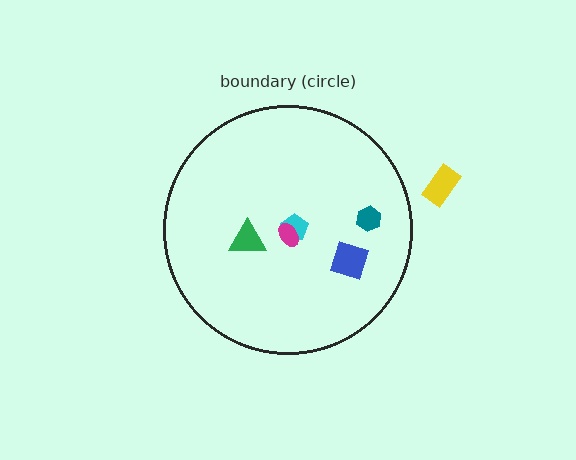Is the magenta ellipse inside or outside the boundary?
Inside.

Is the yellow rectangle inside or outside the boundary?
Outside.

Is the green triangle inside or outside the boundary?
Inside.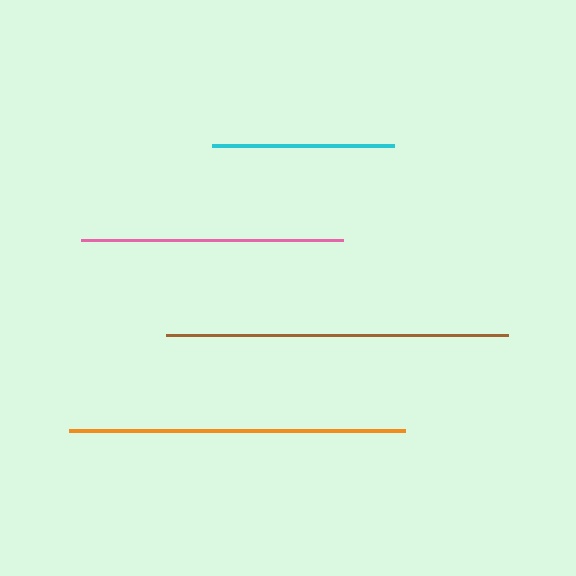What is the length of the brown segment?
The brown segment is approximately 342 pixels long.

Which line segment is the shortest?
The cyan line is the shortest at approximately 182 pixels.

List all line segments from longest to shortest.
From longest to shortest: brown, orange, pink, cyan.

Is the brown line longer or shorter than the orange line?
The brown line is longer than the orange line.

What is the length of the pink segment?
The pink segment is approximately 263 pixels long.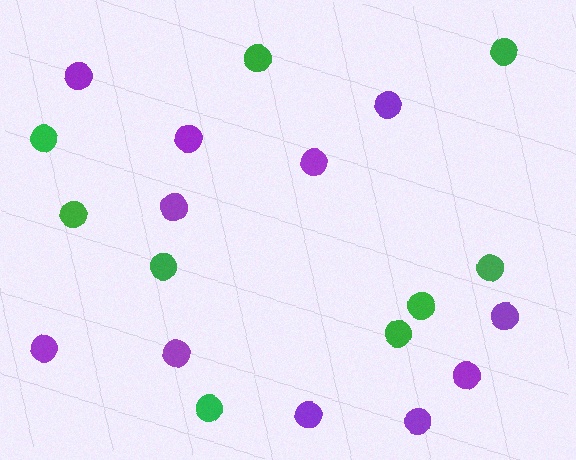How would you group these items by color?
There are 2 groups: one group of purple circles (11) and one group of green circles (9).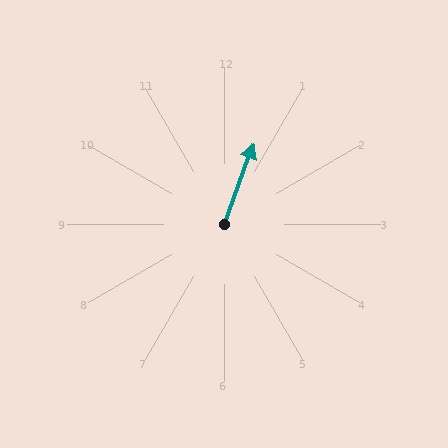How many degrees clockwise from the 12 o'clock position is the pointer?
Approximately 20 degrees.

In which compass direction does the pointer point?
North.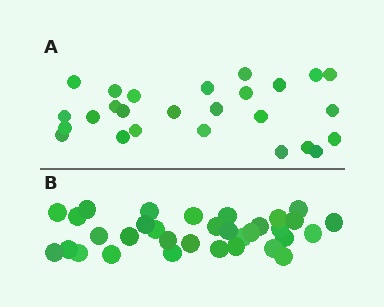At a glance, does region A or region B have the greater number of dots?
Region B (the bottom region) has more dots.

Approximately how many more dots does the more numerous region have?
Region B has roughly 8 or so more dots than region A.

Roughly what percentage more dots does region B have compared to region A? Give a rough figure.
About 25% more.